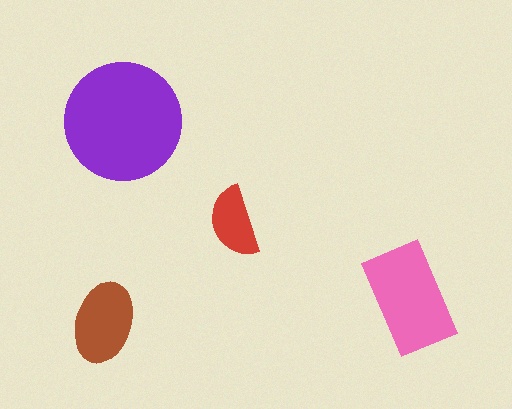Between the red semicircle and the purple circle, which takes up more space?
The purple circle.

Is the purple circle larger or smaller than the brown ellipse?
Larger.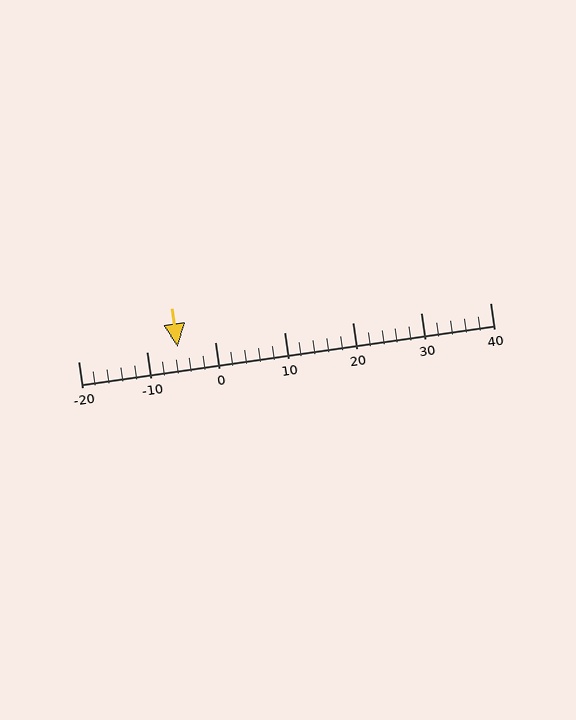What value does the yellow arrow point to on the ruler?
The yellow arrow points to approximately -6.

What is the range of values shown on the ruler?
The ruler shows values from -20 to 40.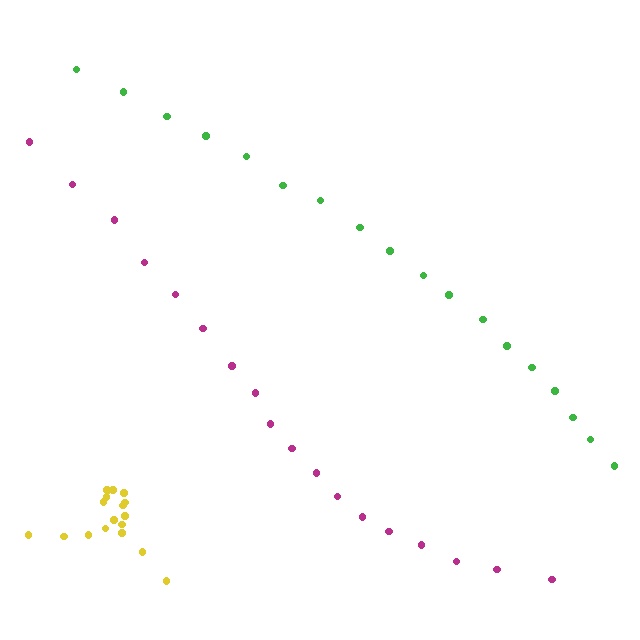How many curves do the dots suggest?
There are 3 distinct paths.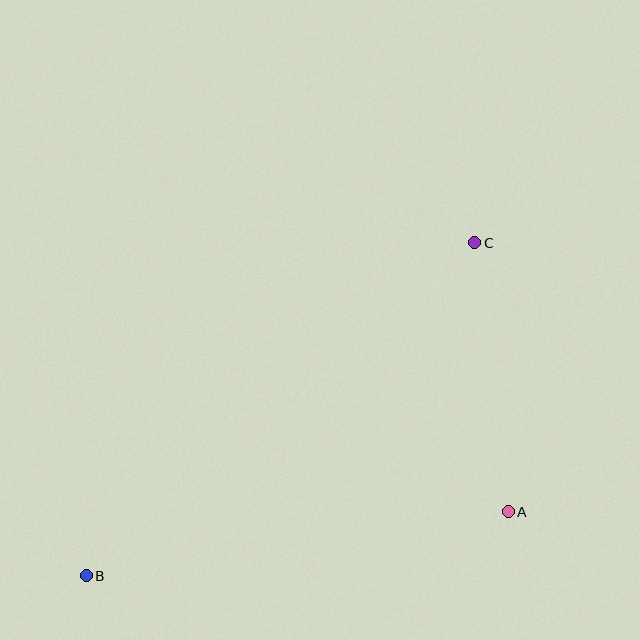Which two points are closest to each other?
Points A and C are closest to each other.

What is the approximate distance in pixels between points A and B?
The distance between A and B is approximately 427 pixels.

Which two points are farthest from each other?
Points B and C are farthest from each other.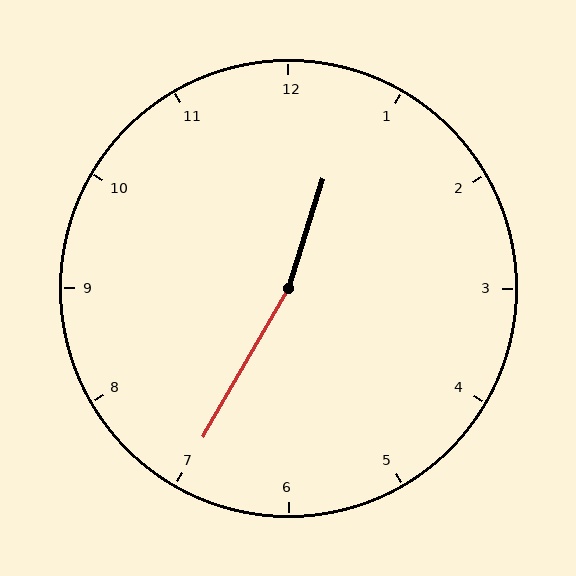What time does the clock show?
12:35.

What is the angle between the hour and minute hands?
Approximately 168 degrees.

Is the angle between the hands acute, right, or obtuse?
It is obtuse.